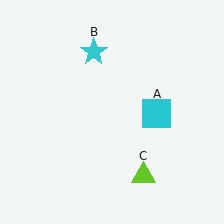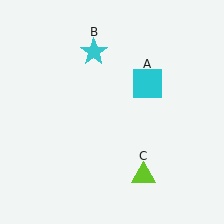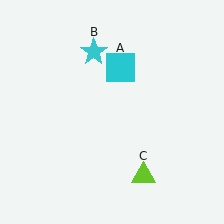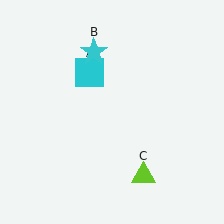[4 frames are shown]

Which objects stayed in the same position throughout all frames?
Cyan star (object B) and lime triangle (object C) remained stationary.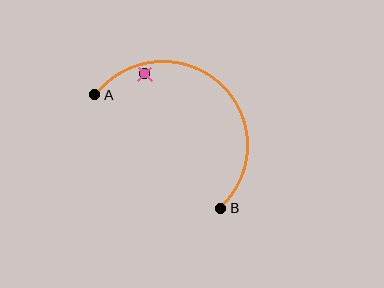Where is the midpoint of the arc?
The arc midpoint is the point on the curve farthest from the straight line joining A and B. It sits above and to the right of that line.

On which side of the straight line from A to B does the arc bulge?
The arc bulges above and to the right of the straight line connecting A and B.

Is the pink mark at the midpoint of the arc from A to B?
No — the pink mark does not lie on the arc at all. It sits slightly inside the curve.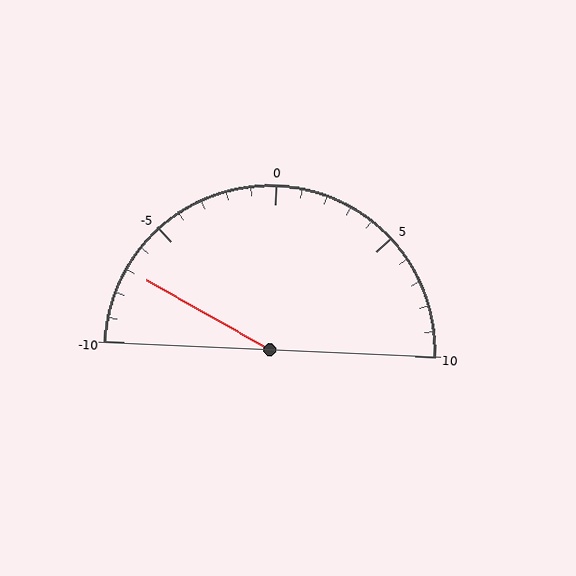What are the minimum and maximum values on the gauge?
The gauge ranges from -10 to 10.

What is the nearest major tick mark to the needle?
The nearest major tick mark is -5.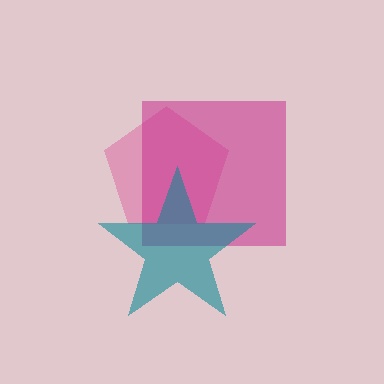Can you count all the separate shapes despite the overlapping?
Yes, there are 3 separate shapes.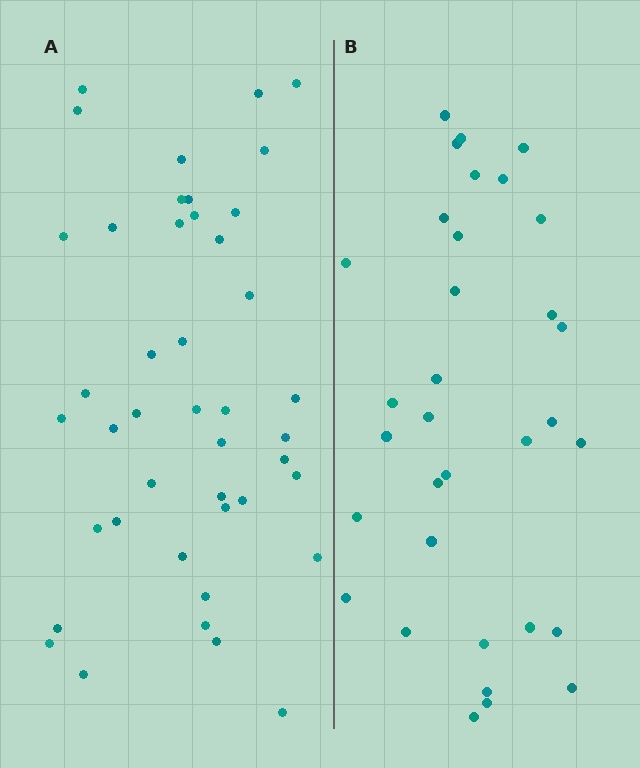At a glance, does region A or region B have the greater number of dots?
Region A (the left region) has more dots.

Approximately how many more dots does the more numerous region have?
Region A has roughly 10 or so more dots than region B.